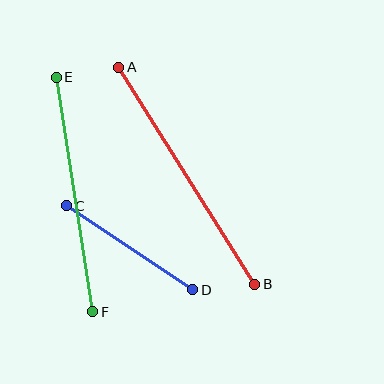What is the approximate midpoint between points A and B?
The midpoint is at approximately (187, 176) pixels.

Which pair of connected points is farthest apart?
Points A and B are farthest apart.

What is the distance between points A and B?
The distance is approximately 256 pixels.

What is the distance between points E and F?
The distance is approximately 237 pixels.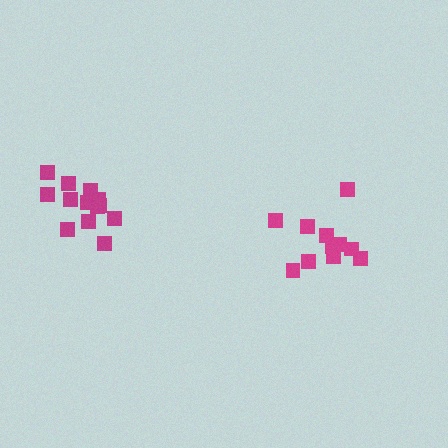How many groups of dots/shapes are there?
There are 2 groups.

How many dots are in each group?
Group 1: 11 dots, Group 2: 13 dots (24 total).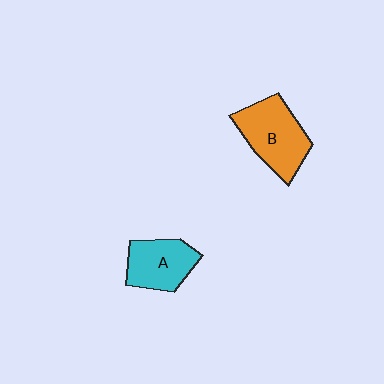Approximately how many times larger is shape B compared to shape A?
Approximately 1.3 times.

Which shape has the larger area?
Shape B (orange).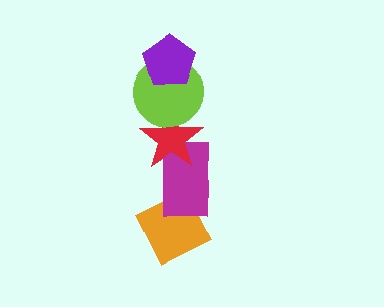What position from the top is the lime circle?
The lime circle is 2nd from the top.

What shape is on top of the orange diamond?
The magenta rectangle is on top of the orange diamond.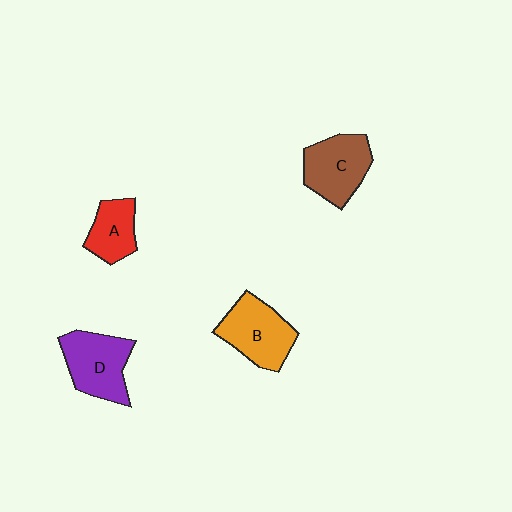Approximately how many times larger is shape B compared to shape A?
Approximately 1.5 times.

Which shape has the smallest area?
Shape A (red).